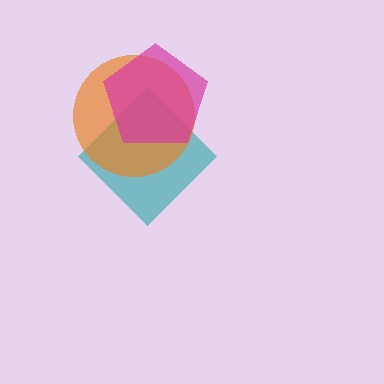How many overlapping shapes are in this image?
There are 3 overlapping shapes in the image.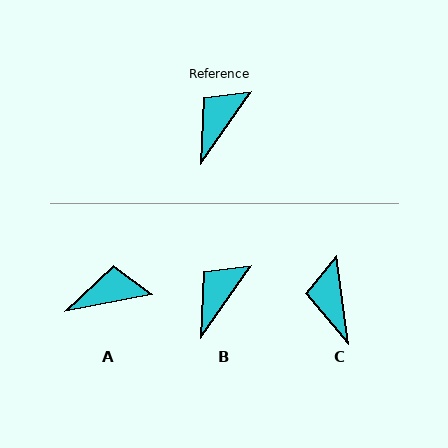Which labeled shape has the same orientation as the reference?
B.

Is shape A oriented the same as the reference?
No, it is off by about 44 degrees.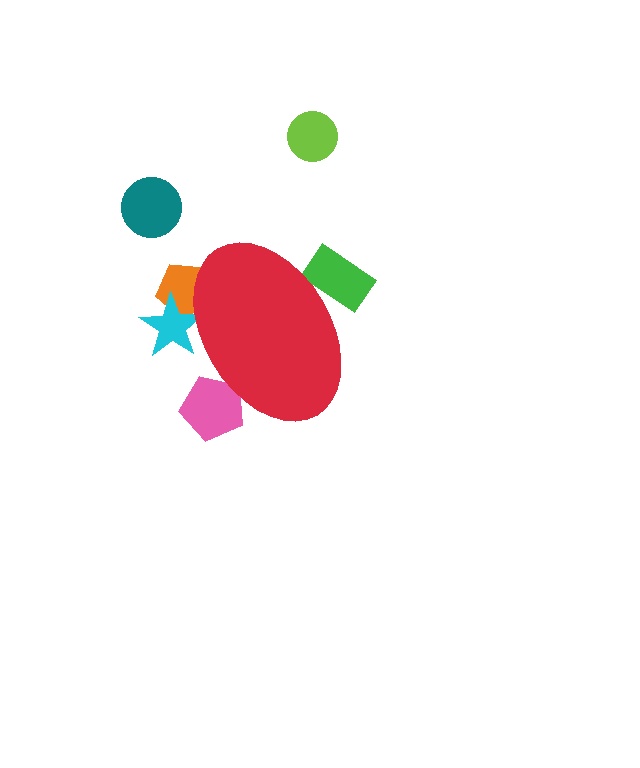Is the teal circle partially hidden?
No, the teal circle is fully visible.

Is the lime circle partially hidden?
No, the lime circle is fully visible.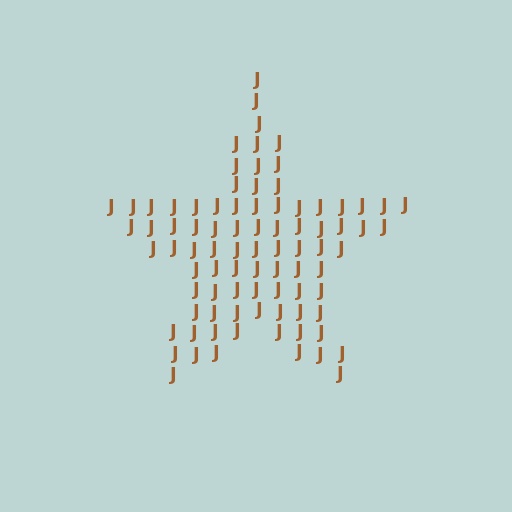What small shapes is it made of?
It is made of small letter J's.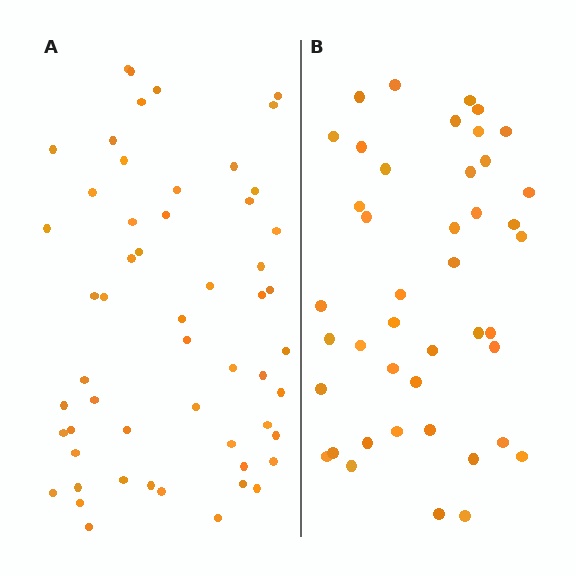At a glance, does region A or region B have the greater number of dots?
Region A (the left region) has more dots.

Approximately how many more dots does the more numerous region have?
Region A has roughly 12 or so more dots than region B.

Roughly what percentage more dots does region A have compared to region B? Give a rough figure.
About 30% more.